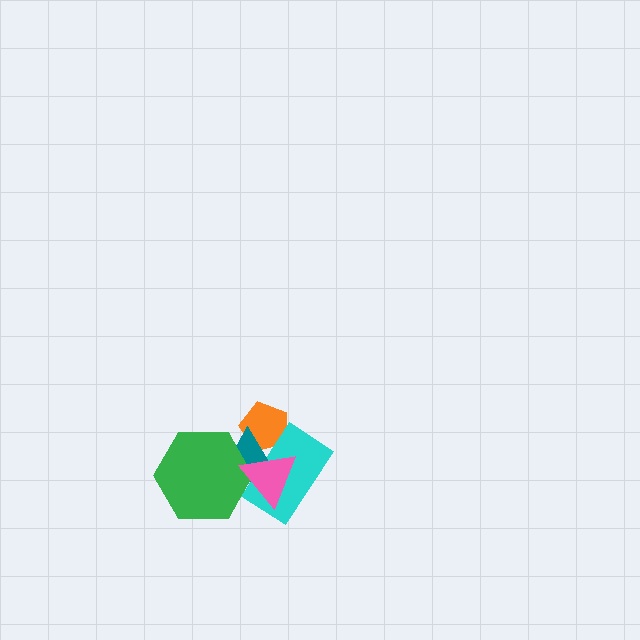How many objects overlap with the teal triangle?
4 objects overlap with the teal triangle.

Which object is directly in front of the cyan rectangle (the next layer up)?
The teal triangle is directly in front of the cyan rectangle.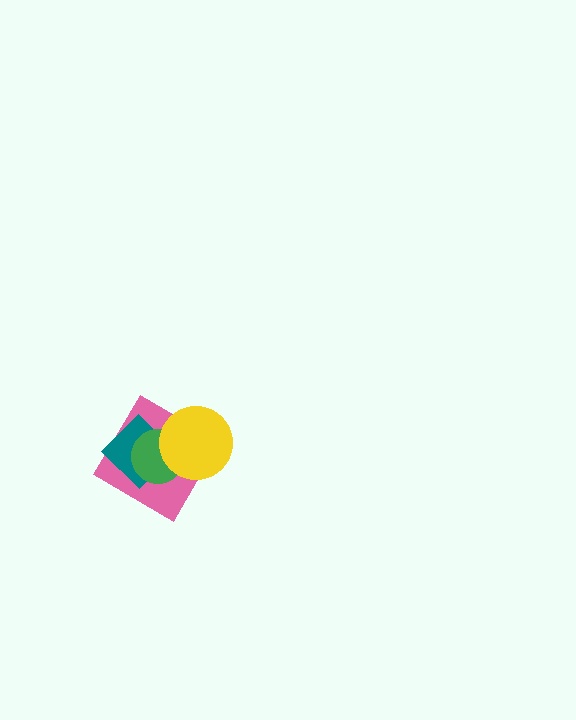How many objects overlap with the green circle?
3 objects overlap with the green circle.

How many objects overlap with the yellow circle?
3 objects overlap with the yellow circle.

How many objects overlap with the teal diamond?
3 objects overlap with the teal diamond.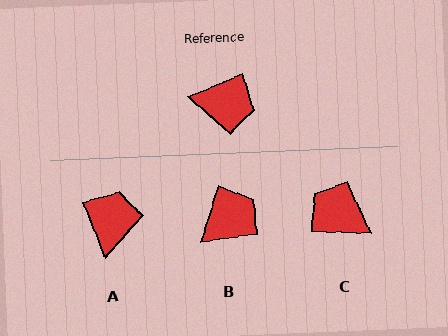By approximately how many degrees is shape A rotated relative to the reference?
Approximately 89 degrees counter-clockwise.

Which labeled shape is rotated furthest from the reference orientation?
C, about 157 degrees away.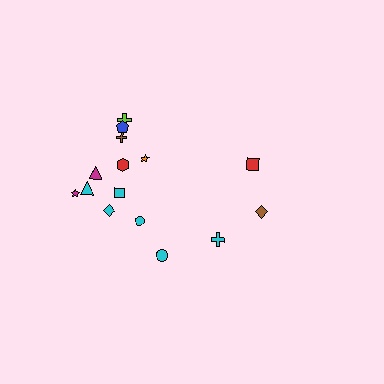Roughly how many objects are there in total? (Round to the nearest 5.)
Roughly 15 objects in total.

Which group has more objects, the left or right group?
The left group.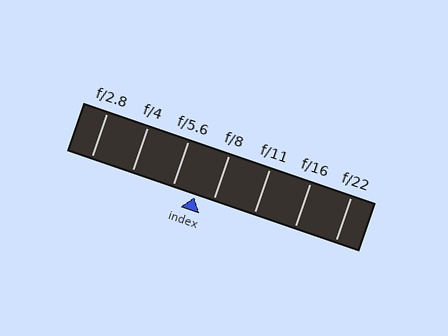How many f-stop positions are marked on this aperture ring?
There are 7 f-stop positions marked.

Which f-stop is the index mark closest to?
The index mark is closest to f/8.